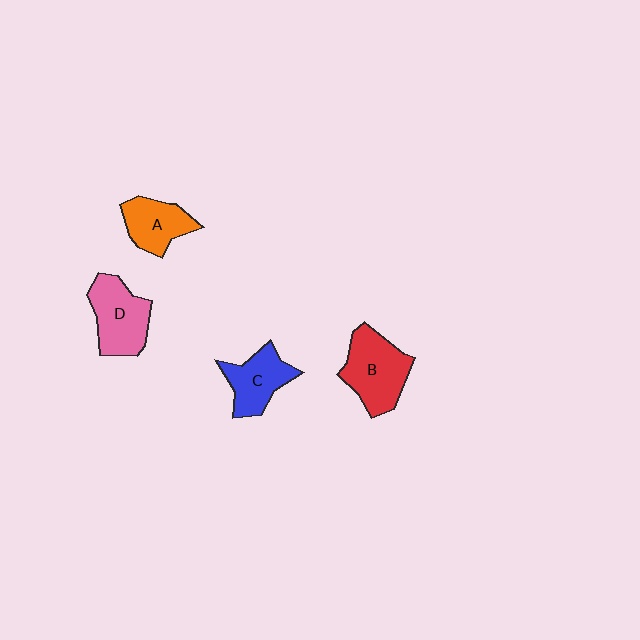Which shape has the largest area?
Shape B (red).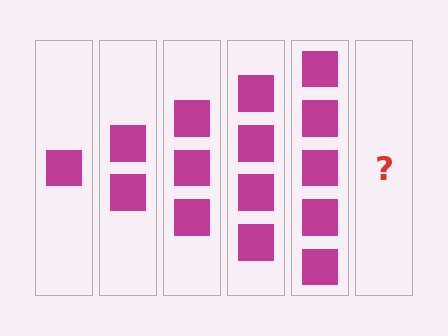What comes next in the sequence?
The next element should be 6 squares.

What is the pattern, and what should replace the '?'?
The pattern is that each step adds one more square. The '?' should be 6 squares.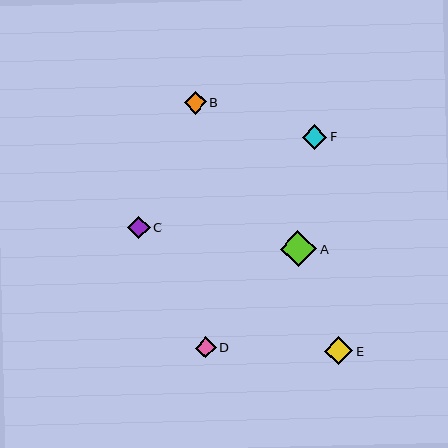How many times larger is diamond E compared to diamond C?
Diamond E is approximately 1.3 times the size of diamond C.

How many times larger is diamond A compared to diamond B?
Diamond A is approximately 1.6 times the size of diamond B.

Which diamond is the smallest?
Diamond D is the smallest with a size of approximately 21 pixels.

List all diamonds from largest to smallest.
From largest to smallest: A, E, F, C, B, D.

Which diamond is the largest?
Diamond A is the largest with a size of approximately 36 pixels.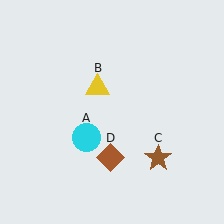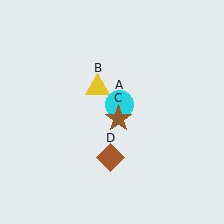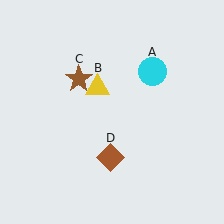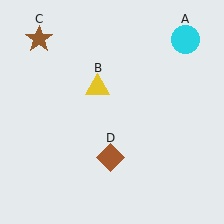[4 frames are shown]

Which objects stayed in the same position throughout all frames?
Yellow triangle (object B) and brown diamond (object D) remained stationary.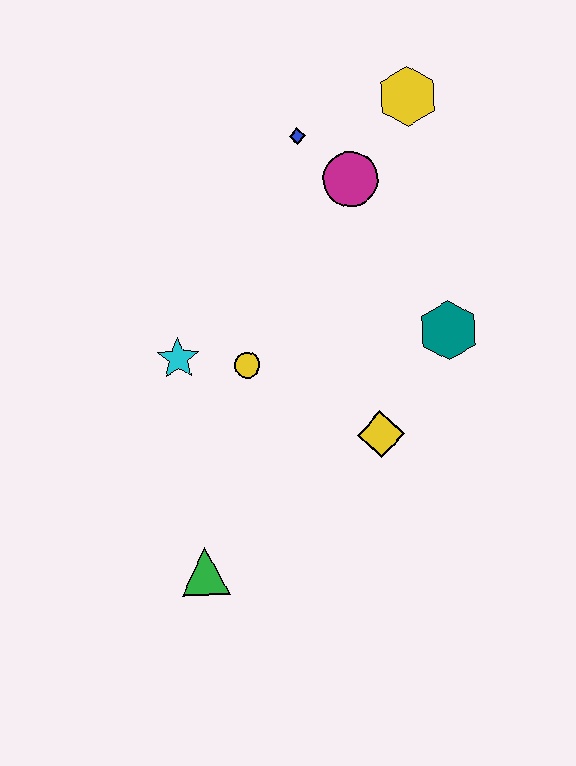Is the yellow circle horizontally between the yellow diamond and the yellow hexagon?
No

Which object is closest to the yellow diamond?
The teal hexagon is closest to the yellow diamond.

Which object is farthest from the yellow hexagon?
The green triangle is farthest from the yellow hexagon.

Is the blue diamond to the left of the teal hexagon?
Yes